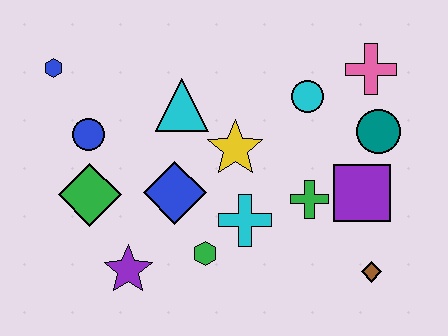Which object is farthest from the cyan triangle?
The brown diamond is farthest from the cyan triangle.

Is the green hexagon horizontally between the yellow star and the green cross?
No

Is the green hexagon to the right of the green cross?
No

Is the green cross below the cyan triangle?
Yes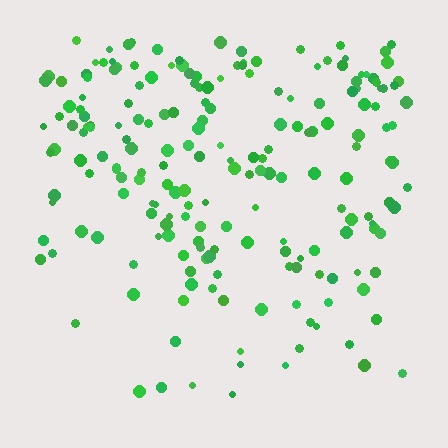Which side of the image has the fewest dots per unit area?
The bottom.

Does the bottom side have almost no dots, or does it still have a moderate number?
Still a moderate number, just noticeably fewer than the top.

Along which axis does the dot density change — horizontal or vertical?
Vertical.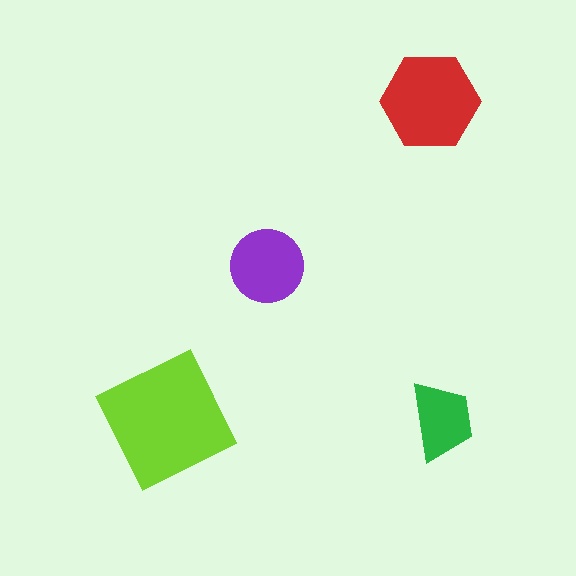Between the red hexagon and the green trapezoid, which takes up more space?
The red hexagon.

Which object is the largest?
The lime square.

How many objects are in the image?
There are 4 objects in the image.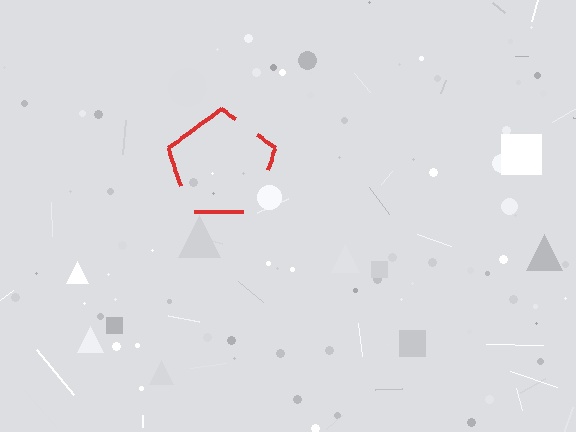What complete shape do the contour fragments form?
The contour fragments form a pentagon.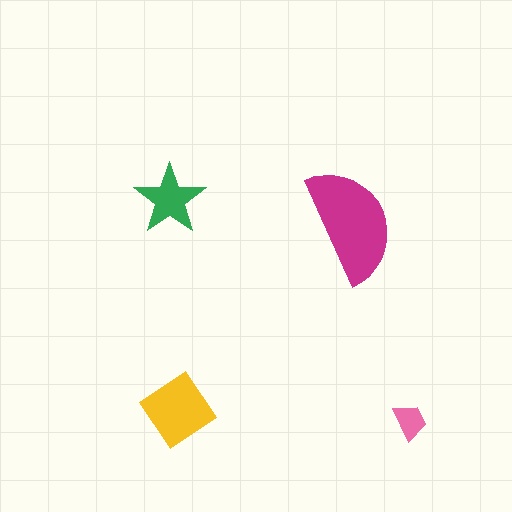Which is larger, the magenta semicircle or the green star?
The magenta semicircle.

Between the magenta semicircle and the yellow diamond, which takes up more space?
The magenta semicircle.